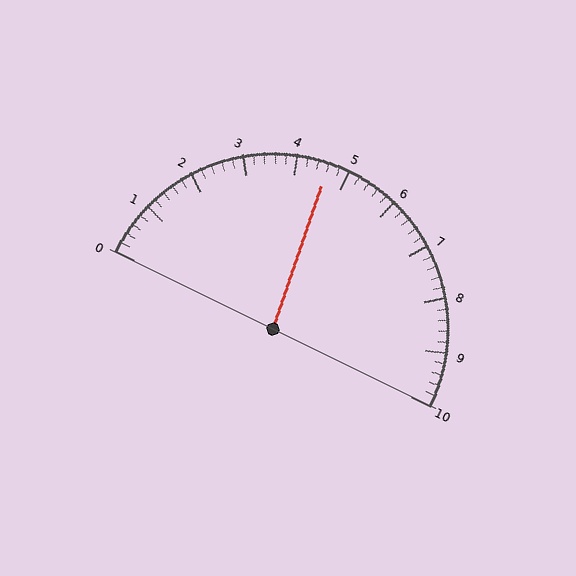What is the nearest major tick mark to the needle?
The nearest major tick mark is 5.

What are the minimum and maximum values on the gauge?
The gauge ranges from 0 to 10.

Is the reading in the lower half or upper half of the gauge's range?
The reading is in the lower half of the range (0 to 10).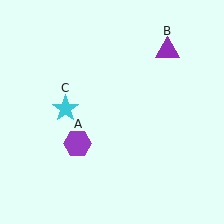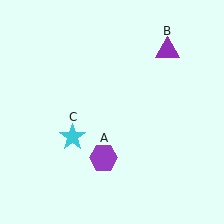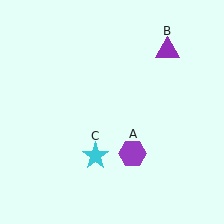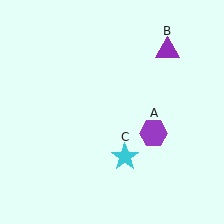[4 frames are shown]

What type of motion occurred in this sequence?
The purple hexagon (object A), cyan star (object C) rotated counterclockwise around the center of the scene.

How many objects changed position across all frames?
2 objects changed position: purple hexagon (object A), cyan star (object C).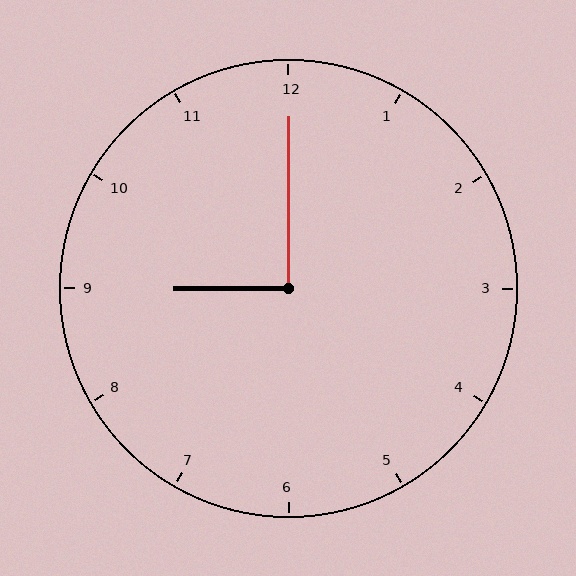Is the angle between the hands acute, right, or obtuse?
It is right.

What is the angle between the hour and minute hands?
Approximately 90 degrees.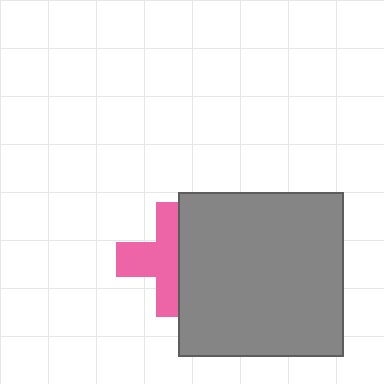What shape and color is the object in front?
The object in front is a gray square.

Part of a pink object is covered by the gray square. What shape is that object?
It is a cross.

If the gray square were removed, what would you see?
You would see the complete pink cross.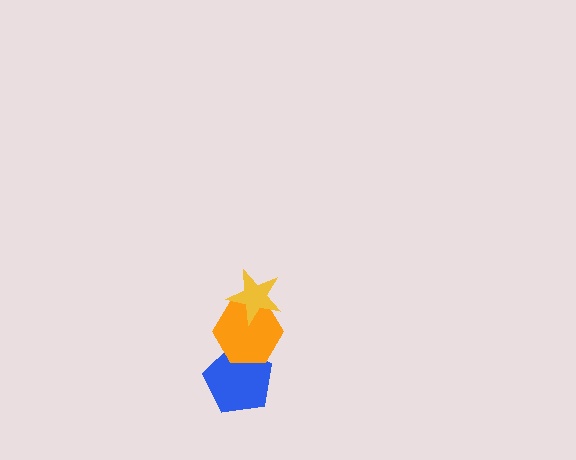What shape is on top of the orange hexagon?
The yellow star is on top of the orange hexagon.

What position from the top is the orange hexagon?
The orange hexagon is 2nd from the top.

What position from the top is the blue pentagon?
The blue pentagon is 3rd from the top.